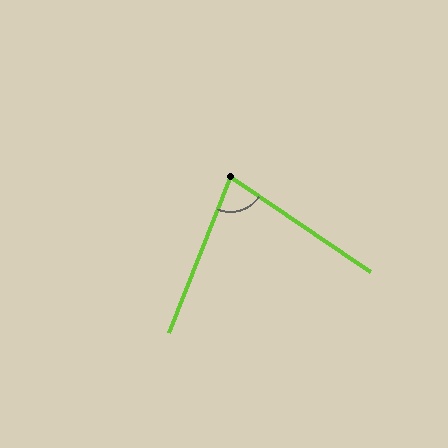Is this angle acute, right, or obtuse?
It is acute.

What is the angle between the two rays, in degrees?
Approximately 78 degrees.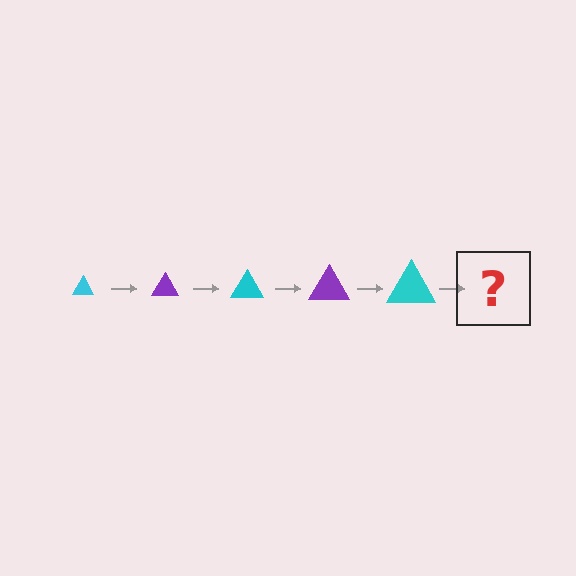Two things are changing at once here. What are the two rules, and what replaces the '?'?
The two rules are that the triangle grows larger each step and the color cycles through cyan and purple. The '?' should be a purple triangle, larger than the previous one.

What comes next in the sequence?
The next element should be a purple triangle, larger than the previous one.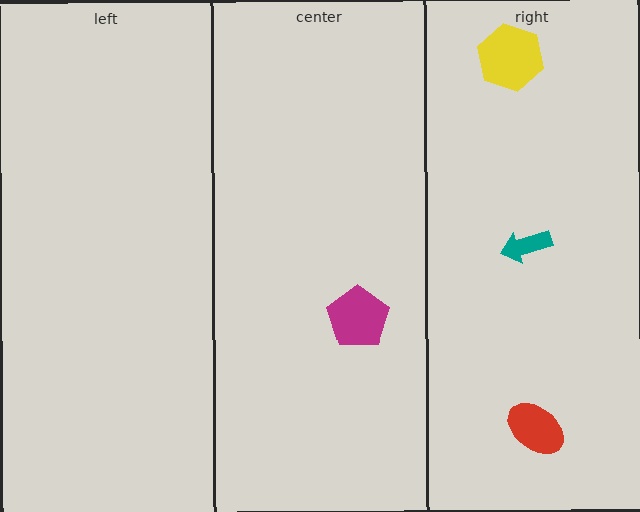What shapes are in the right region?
The yellow hexagon, the teal arrow, the red ellipse.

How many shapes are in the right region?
3.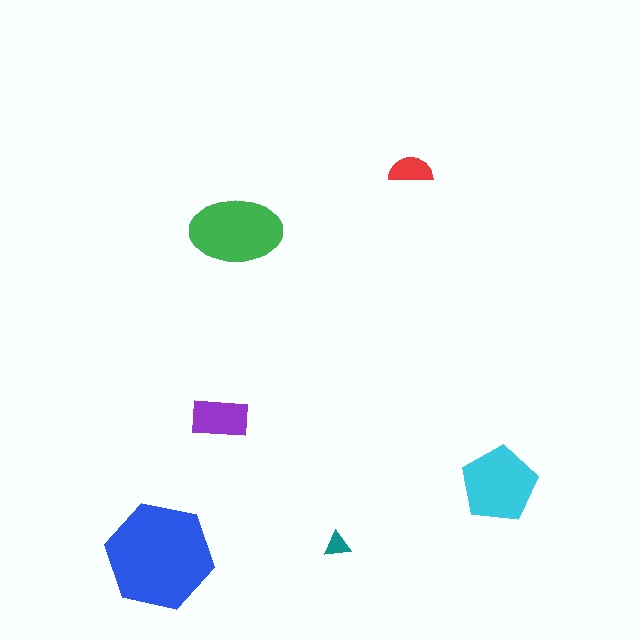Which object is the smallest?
The teal triangle.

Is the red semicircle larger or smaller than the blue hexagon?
Smaller.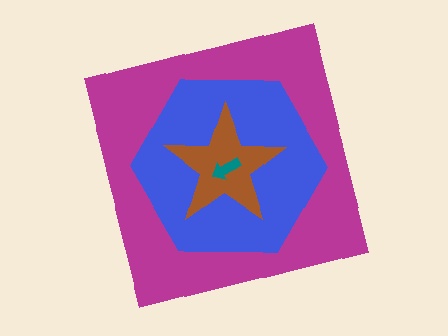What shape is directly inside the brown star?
The teal arrow.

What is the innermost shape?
The teal arrow.